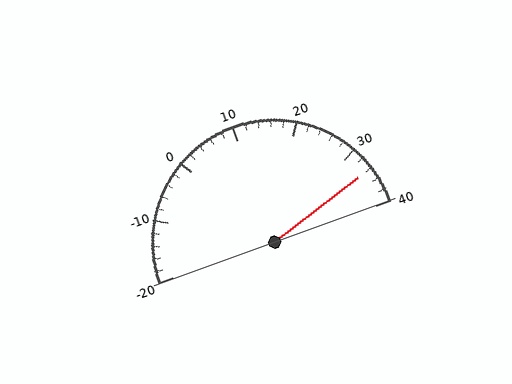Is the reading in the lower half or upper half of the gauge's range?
The reading is in the upper half of the range (-20 to 40).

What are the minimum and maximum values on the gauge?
The gauge ranges from -20 to 40.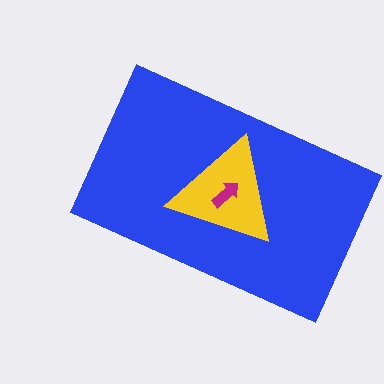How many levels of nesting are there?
3.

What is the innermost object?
The magenta arrow.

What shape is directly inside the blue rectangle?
The yellow triangle.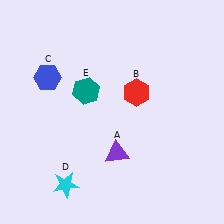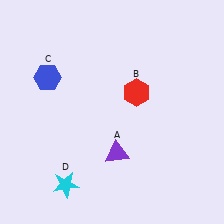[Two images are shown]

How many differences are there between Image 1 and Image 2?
There is 1 difference between the two images.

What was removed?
The teal hexagon (E) was removed in Image 2.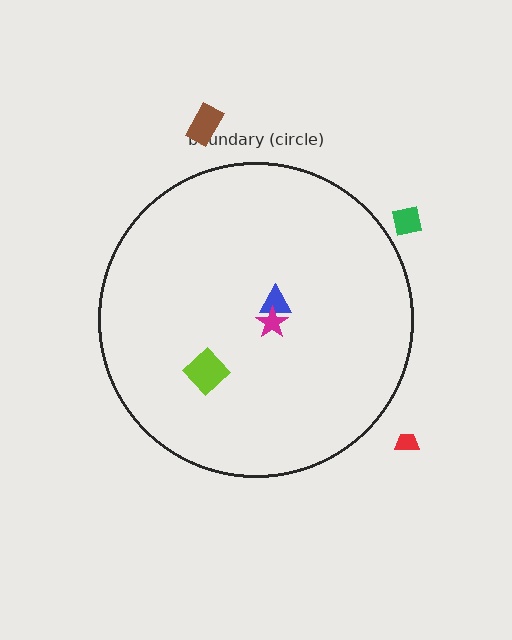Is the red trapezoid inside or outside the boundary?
Outside.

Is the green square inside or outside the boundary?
Outside.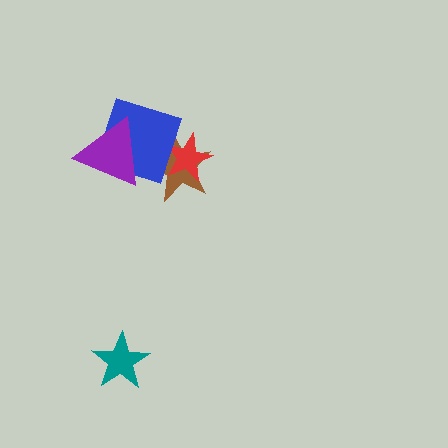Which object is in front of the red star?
The blue diamond is in front of the red star.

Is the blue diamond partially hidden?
Yes, it is partially covered by another shape.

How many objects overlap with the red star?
2 objects overlap with the red star.